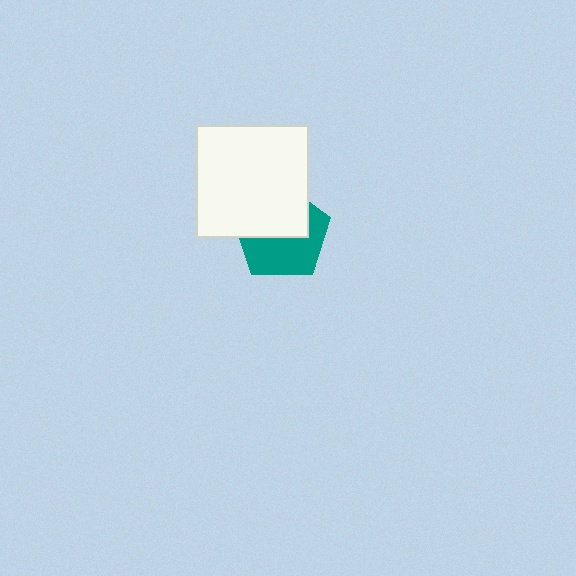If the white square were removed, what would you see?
You would see the complete teal pentagon.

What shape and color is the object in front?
The object in front is a white square.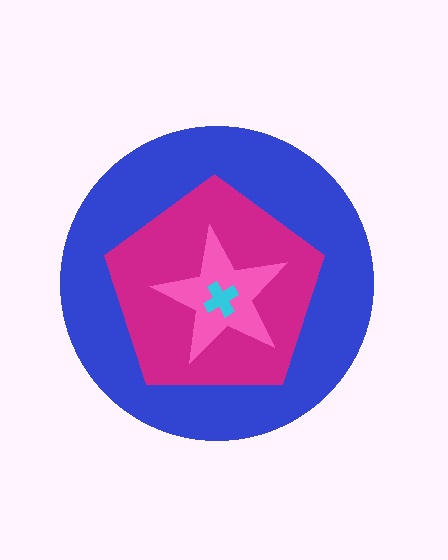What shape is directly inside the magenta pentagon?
The pink star.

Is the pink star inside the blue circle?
Yes.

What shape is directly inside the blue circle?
The magenta pentagon.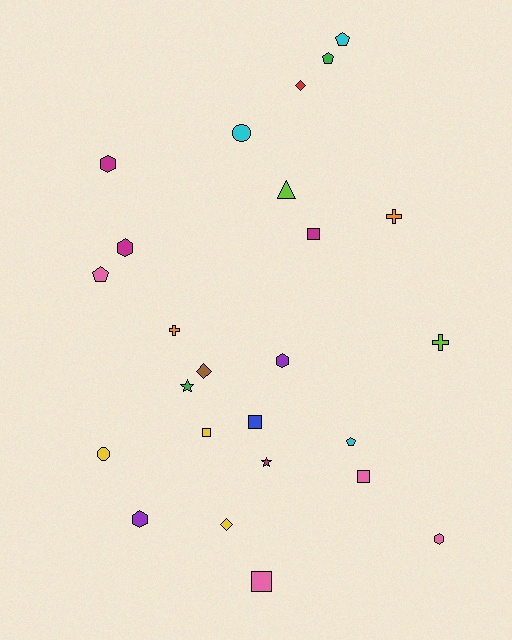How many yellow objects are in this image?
There are 3 yellow objects.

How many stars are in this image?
There are 2 stars.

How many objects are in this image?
There are 25 objects.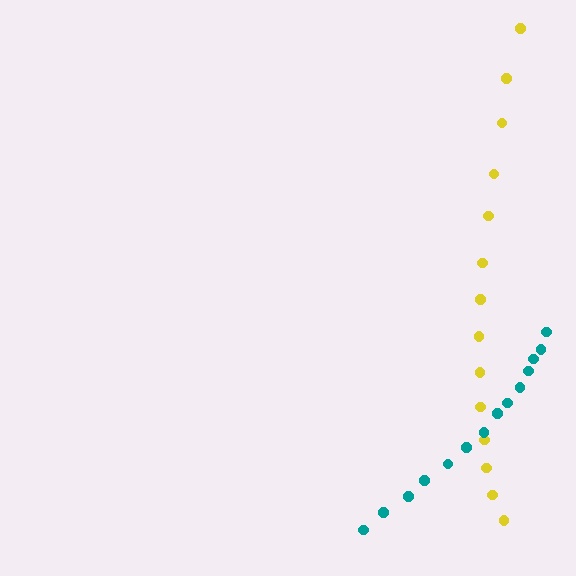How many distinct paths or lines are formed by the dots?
There are 2 distinct paths.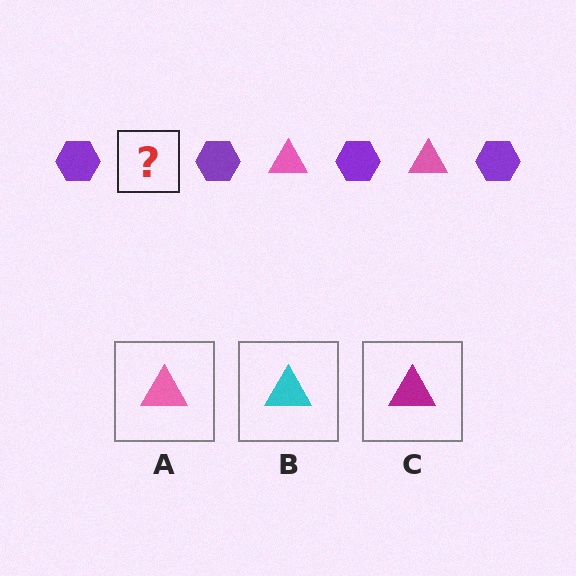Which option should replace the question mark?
Option A.